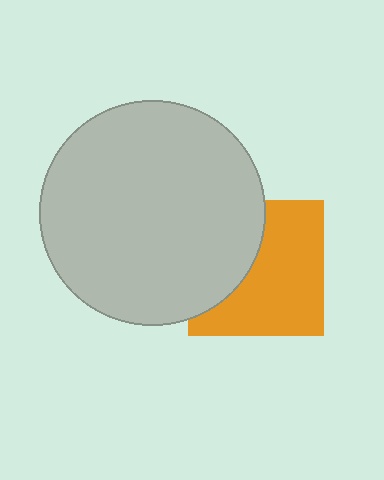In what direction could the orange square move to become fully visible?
The orange square could move right. That would shift it out from behind the light gray circle entirely.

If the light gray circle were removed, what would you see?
You would see the complete orange square.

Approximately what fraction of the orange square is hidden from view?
Roughly 39% of the orange square is hidden behind the light gray circle.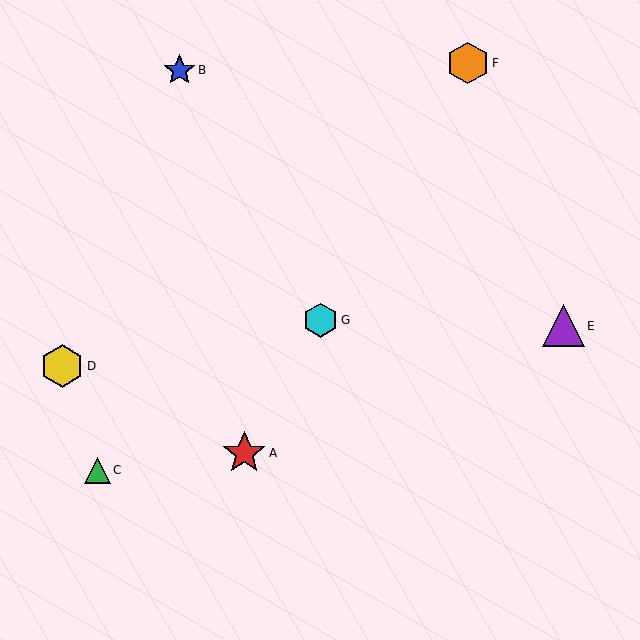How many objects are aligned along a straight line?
3 objects (A, F, G) are aligned along a straight line.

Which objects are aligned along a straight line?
Objects A, F, G are aligned along a straight line.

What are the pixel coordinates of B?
Object B is at (180, 70).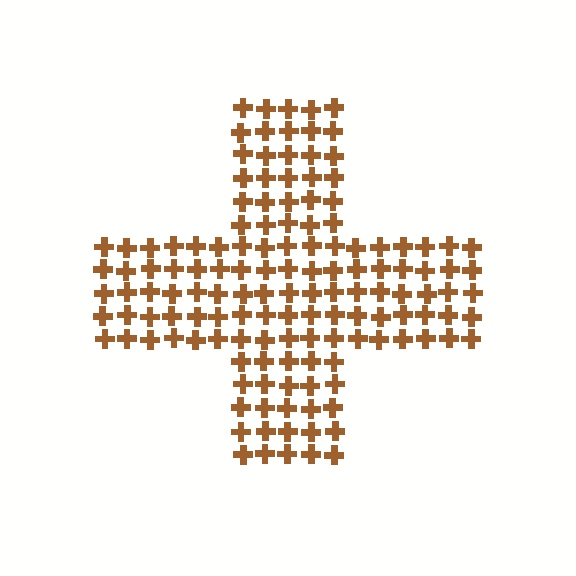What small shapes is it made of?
It is made of small crosses.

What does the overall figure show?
The overall figure shows a cross.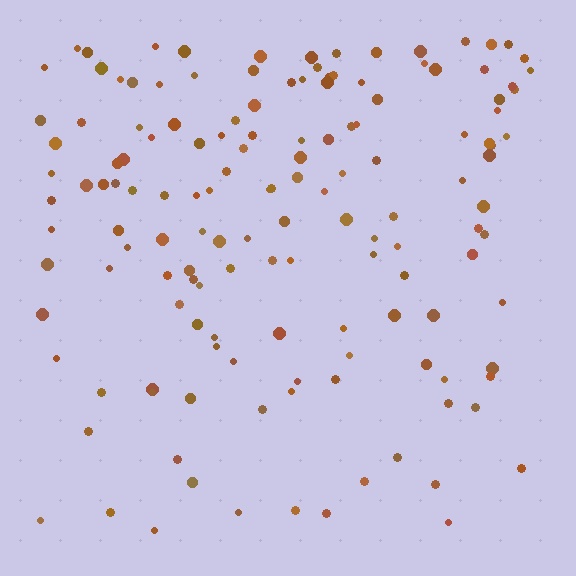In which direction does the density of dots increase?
From bottom to top, with the top side densest.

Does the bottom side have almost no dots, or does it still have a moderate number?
Still a moderate number, just noticeably fewer than the top.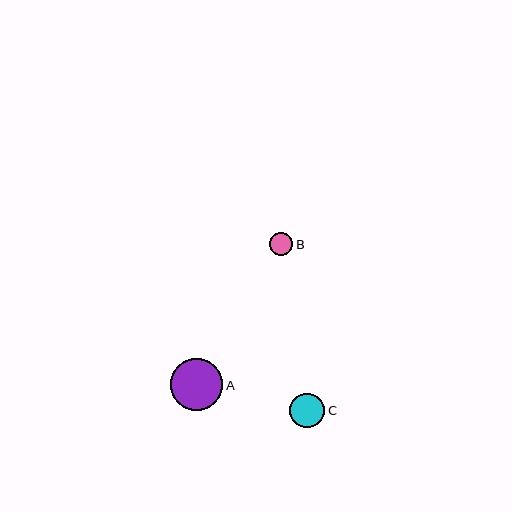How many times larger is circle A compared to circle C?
Circle A is approximately 1.5 times the size of circle C.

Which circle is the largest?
Circle A is the largest with a size of approximately 52 pixels.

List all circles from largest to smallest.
From largest to smallest: A, C, B.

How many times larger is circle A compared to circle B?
Circle A is approximately 2.2 times the size of circle B.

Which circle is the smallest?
Circle B is the smallest with a size of approximately 23 pixels.